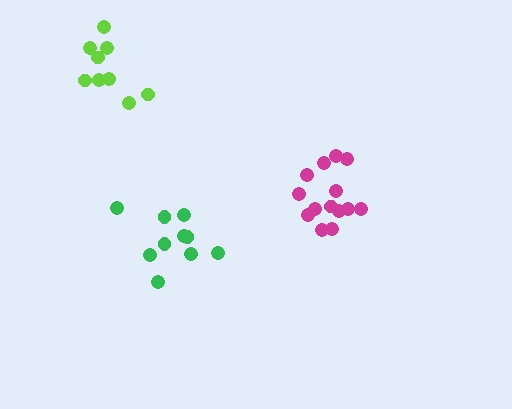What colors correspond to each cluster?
The clusters are colored: magenta, green, lime.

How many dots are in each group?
Group 1: 14 dots, Group 2: 10 dots, Group 3: 9 dots (33 total).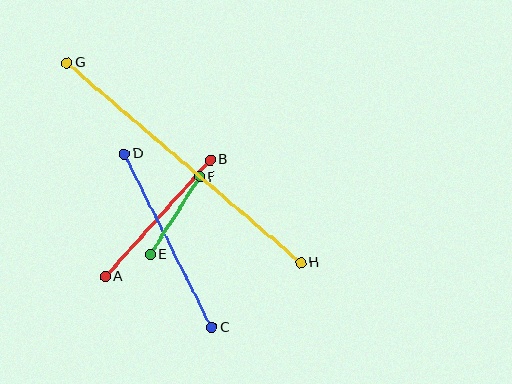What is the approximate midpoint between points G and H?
The midpoint is at approximately (184, 163) pixels.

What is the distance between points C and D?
The distance is approximately 194 pixels.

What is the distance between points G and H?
The distance is approximately 308 pixels.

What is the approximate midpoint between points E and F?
The midpoint is at approximately (175, 216) pixels.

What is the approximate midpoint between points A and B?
The midpoint is at approximately (158, 218) pixels.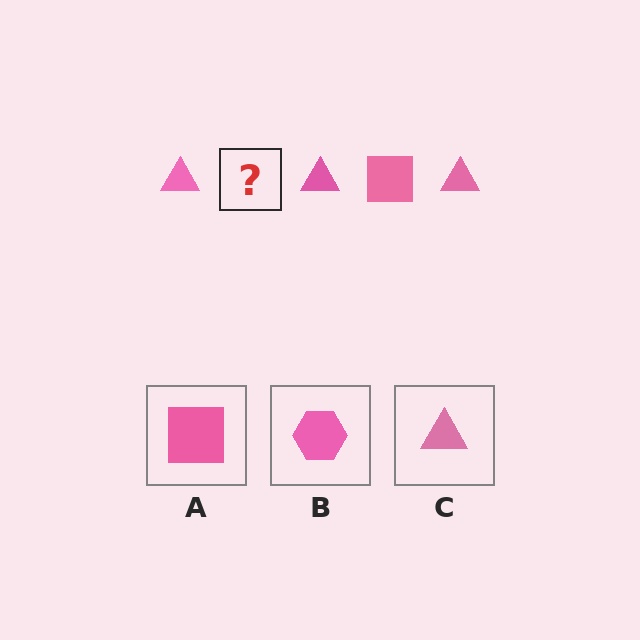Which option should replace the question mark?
Option A.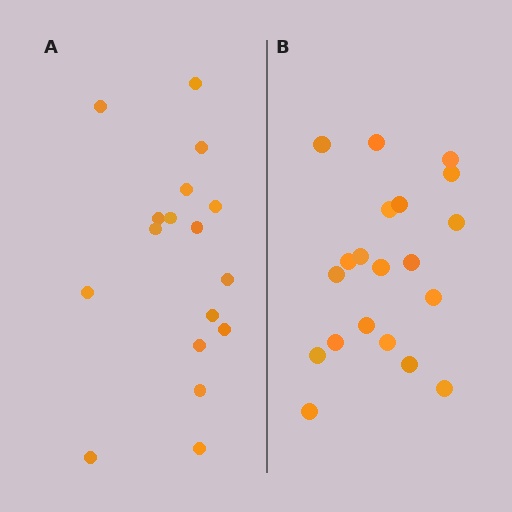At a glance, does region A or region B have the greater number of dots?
Region B (the right region) has more dots.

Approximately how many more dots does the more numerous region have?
Region B has just a few more — roughly 2 or 3 more dots than region A.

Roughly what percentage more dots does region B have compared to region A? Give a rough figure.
About 20% more.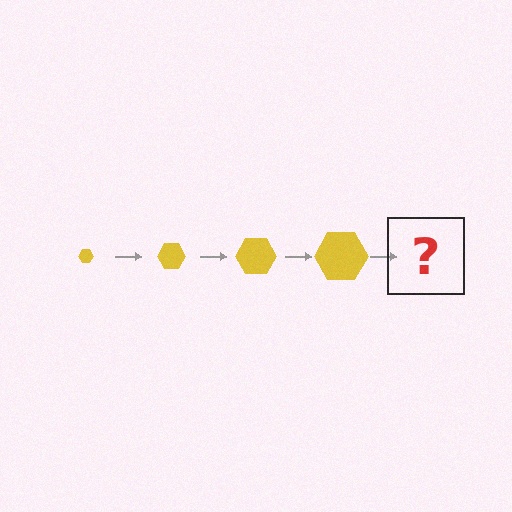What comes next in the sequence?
The next element should be a yellow hexagon, larger than the previous one.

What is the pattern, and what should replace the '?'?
The pattern is that the hexagon gets progressively larger each step. The '?' should be a yellow hexagon, larger than the previous one.